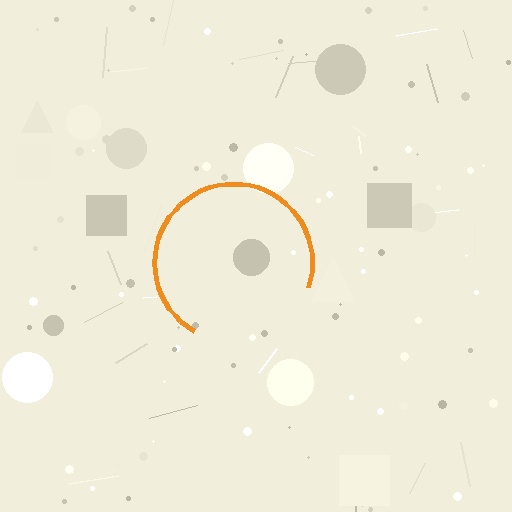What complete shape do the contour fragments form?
The contour fragments form a circle.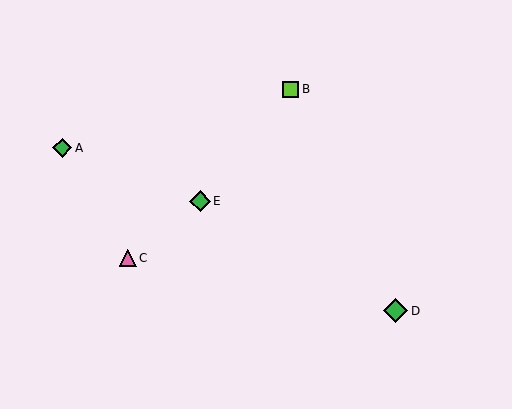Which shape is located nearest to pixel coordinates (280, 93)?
The lime square (labeled B) at (290, 89) is nearest to that location.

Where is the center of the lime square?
The center of the lime square is at (290, 89).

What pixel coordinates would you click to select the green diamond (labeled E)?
Click at (200, 201) to select the green diamond E.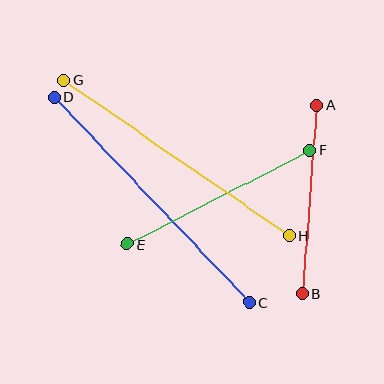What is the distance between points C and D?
The distance is approximately 283 pixels.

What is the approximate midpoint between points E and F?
The midpoint is at approximately (219, 197) pixels.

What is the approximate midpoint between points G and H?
The midpoint is at approximately (176, 158) pixels.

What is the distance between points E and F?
The distance is approximately 206 pixels.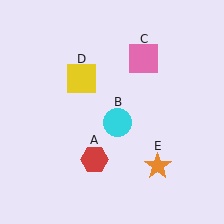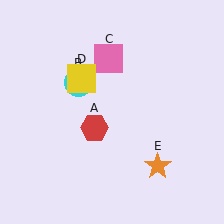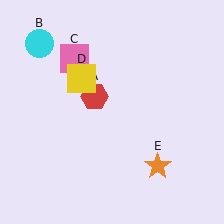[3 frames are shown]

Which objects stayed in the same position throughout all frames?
Yellow square (object D) and orange star (object E) remained stationary.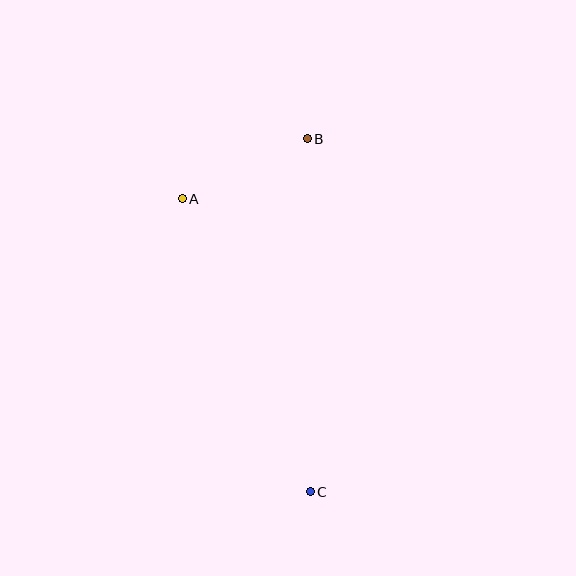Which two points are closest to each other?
Points A and B are closest to each other.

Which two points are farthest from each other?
Points B and C are farthest from each other.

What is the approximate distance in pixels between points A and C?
The distance between A and C is approximately 320 pixels.